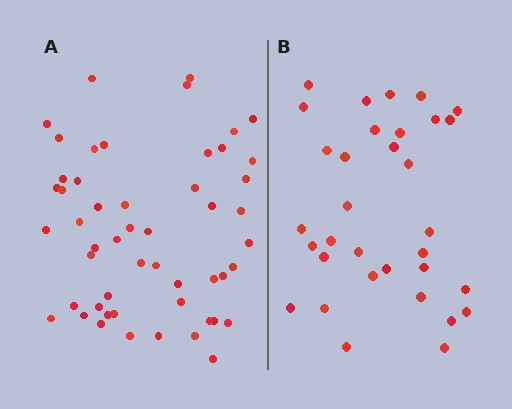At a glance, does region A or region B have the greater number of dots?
Region A (the left region) has more dots.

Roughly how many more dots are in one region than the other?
Region A has approximately 20 more dots than region B.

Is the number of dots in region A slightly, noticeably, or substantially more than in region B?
Region A has substantially more. The ratio is roughly 1.6 to 1.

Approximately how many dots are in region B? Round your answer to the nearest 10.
About 30 dots. (The exact count is 33, which rounds to 30.)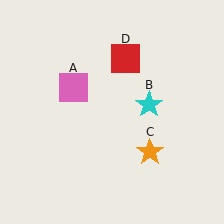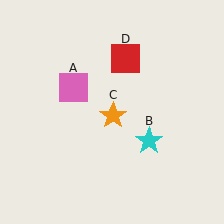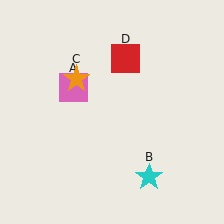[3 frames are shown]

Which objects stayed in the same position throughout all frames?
Pink square (object A) and red square (object D) remained stationary.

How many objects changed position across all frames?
2 objects changed position: cyan star (object B), orange star (object C).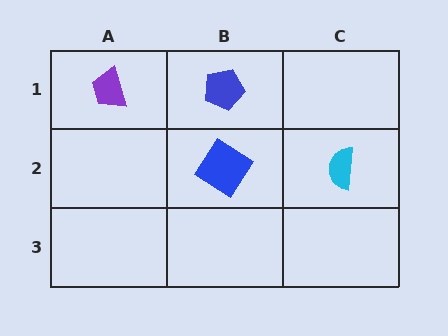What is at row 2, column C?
A cyan semicircle.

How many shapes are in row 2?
2 shapes.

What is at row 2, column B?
A blue diamond.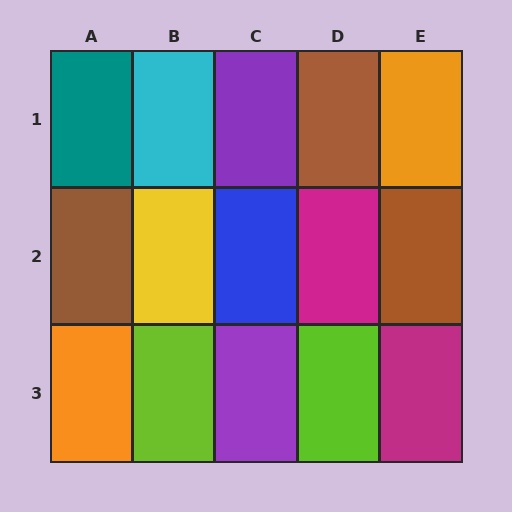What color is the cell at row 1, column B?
Cyan.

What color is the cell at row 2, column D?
Magenta.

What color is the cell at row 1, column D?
Brown.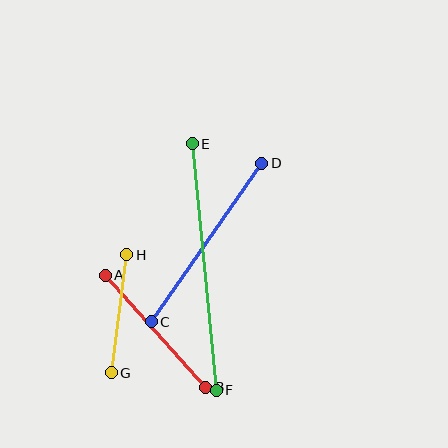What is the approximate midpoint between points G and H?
The midpoint is at approximately (119, 314) pixels.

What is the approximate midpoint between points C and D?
The midpoint is at approximately (206, 243) pixels.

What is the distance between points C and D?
The distance is approximately 193 pixels.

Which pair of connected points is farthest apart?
Points E and F are farthest apart.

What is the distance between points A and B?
The distance is approximately 151 pixels.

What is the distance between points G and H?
The distance is approximately 119 pixels.